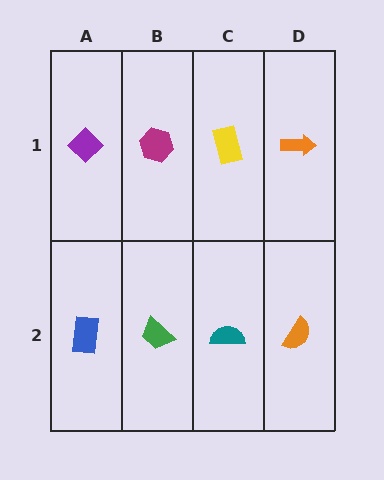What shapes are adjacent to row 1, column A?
A blue rectangle (row 2, column A), a magenta hexagon (row 1, column B).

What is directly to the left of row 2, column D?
A teal semicircle.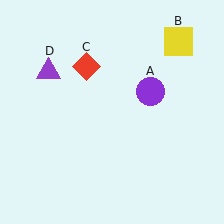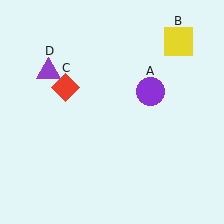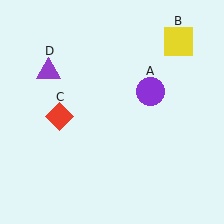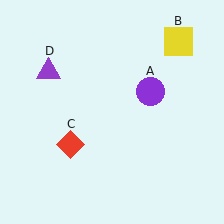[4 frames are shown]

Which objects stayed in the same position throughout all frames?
Purple circle (object A) and yellow square (object B) and purple triangle (object D) remained stationary.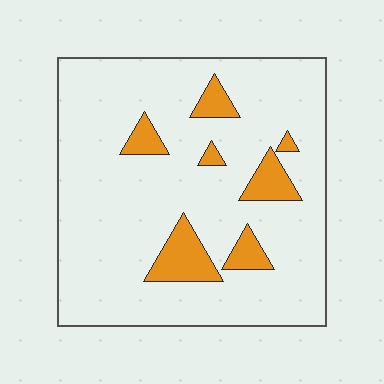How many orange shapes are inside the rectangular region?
7.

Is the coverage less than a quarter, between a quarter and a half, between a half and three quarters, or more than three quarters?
Less than a quarter.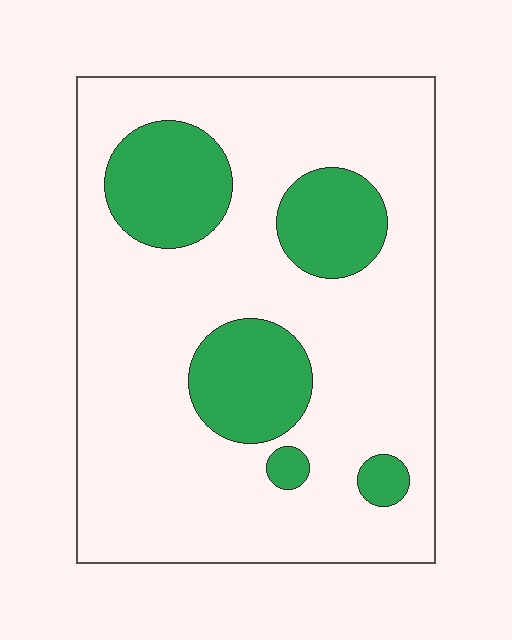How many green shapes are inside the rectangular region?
5.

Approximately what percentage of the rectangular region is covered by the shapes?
Approximately 20%.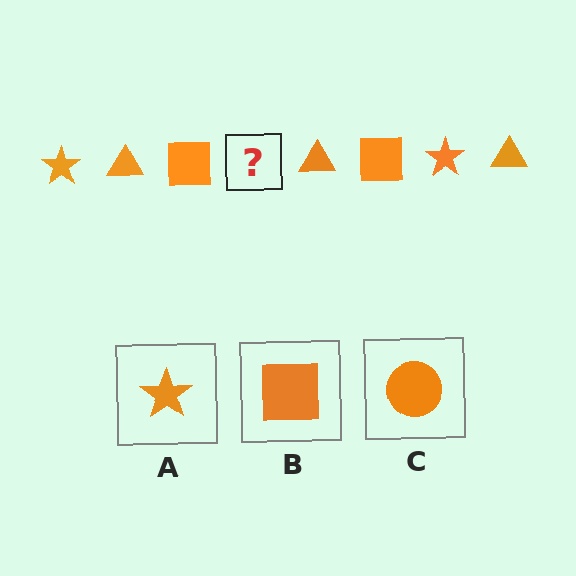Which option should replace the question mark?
Option A.